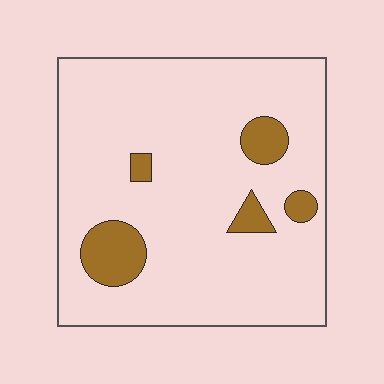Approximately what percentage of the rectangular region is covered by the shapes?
Approximately 10%.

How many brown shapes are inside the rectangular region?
5.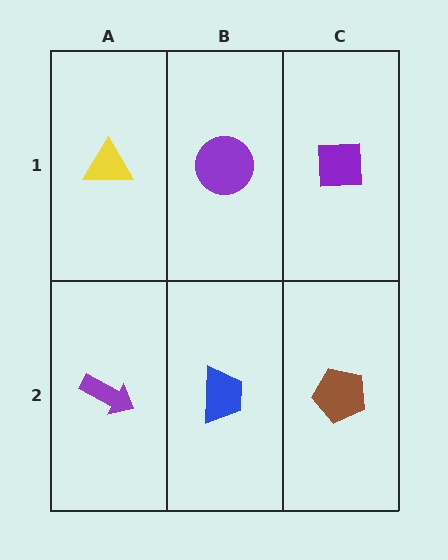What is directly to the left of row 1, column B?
A yellow triangle.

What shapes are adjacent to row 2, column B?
A purple circle (row 1, column B), a purple arrow (row 2, column A), a brown pentagon (row 2, column C).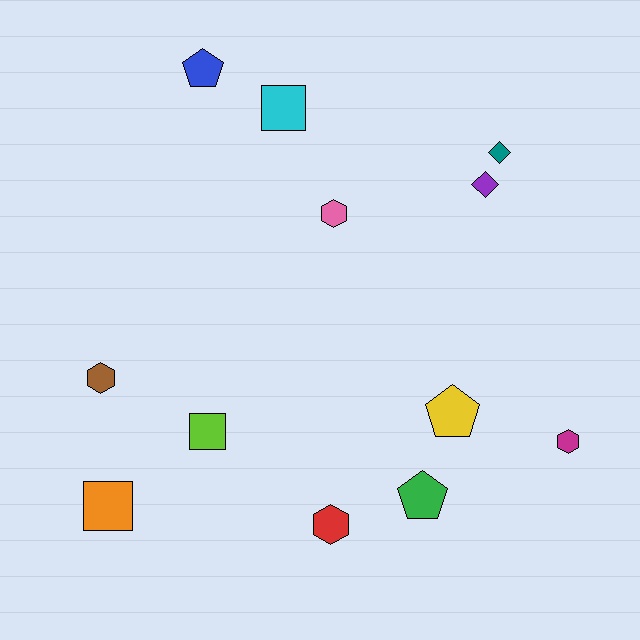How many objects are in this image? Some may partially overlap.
There are 12 objects.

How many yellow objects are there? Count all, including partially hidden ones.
There is 1 yellow object.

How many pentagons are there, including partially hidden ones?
There are 3 pentagons.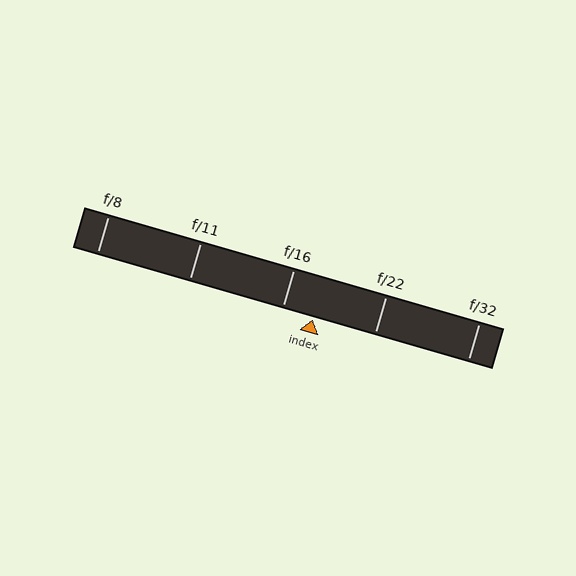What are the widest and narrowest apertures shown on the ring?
The widest aperture shown is f/8 and the narrowest is f/32.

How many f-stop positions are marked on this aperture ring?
There are 5 f-stop positions marked.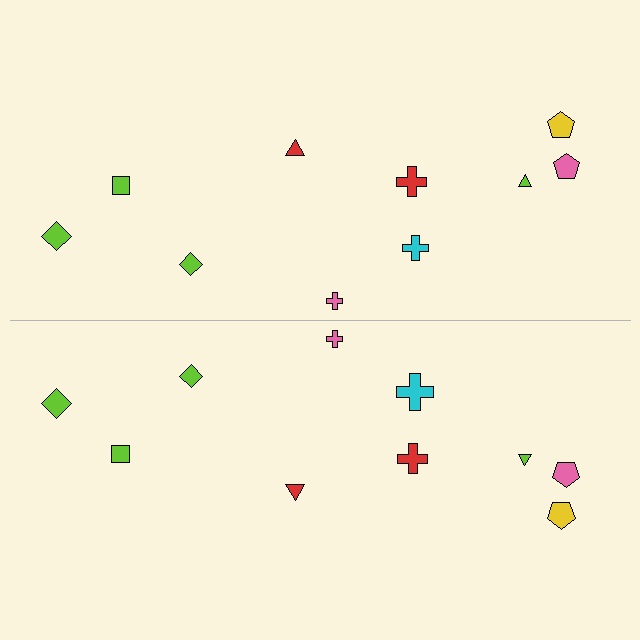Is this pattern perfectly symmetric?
No, the pattern is not perfectly symmetric. The cyan cross on the bottom side has a different size than its mirror counterpart.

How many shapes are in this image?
There are 20 shapes in this image.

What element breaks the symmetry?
The cyan cross on the bottom side has a different size than its mirror counterpart.